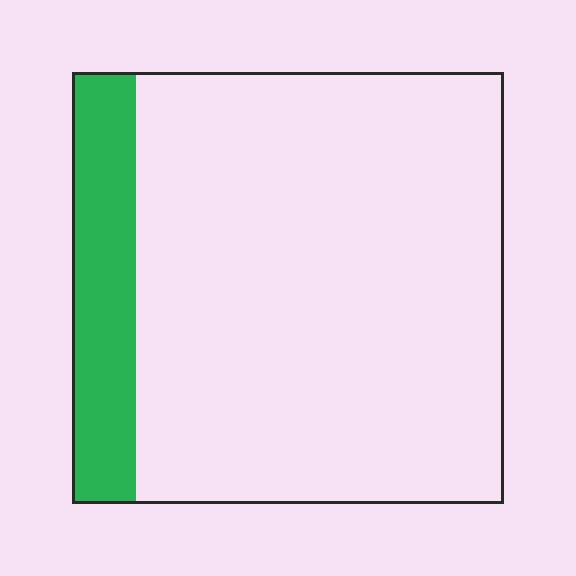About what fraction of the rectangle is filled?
About one sixth (1/6).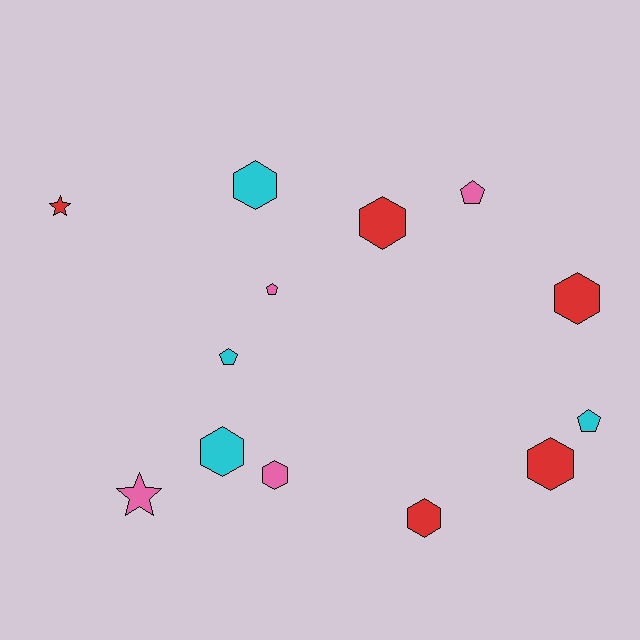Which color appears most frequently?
Red, with 5 objects.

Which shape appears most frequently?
Hexagon, with 7 objects.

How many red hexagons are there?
There are 4 red hexagons.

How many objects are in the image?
There are 13 objects.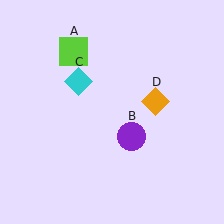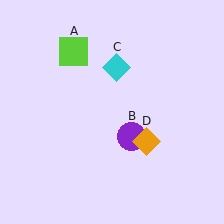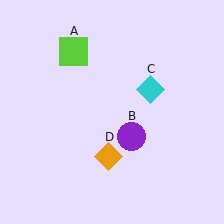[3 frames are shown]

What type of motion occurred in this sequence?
The cyan diamond (object C), orange diamond (object D) rotated clockwise around the center of the scene.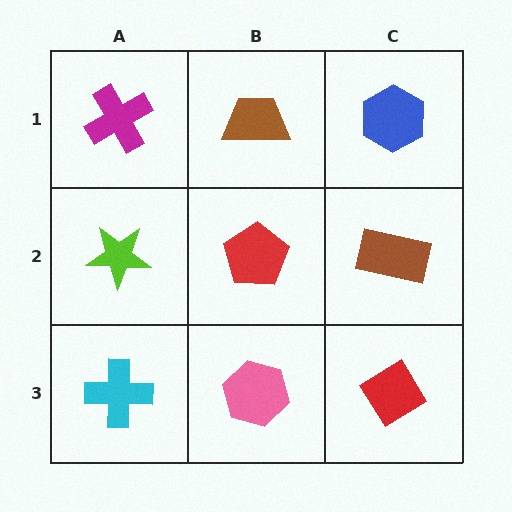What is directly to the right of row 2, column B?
A brown rectangle.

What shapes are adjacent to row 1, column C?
A brown rectangle (row 2, column C), a brown trapezoid (row 1, column B).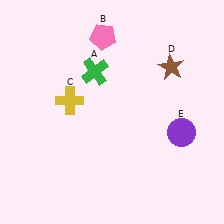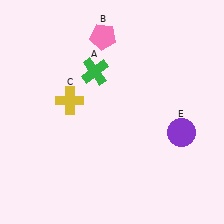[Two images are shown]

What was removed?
The brown star (D) was removed in Image 2.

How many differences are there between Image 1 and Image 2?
There is 1 difference between the two images.